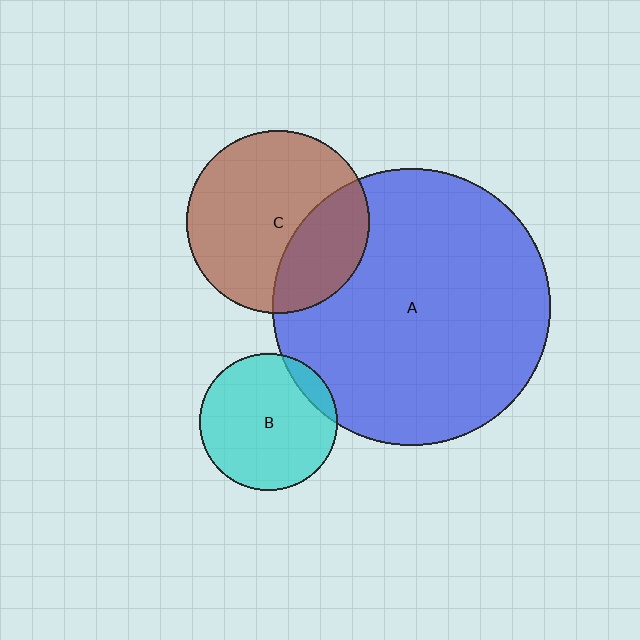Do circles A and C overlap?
Yes.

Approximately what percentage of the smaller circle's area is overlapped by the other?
Approximately 30%.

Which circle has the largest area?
Circle A (blue).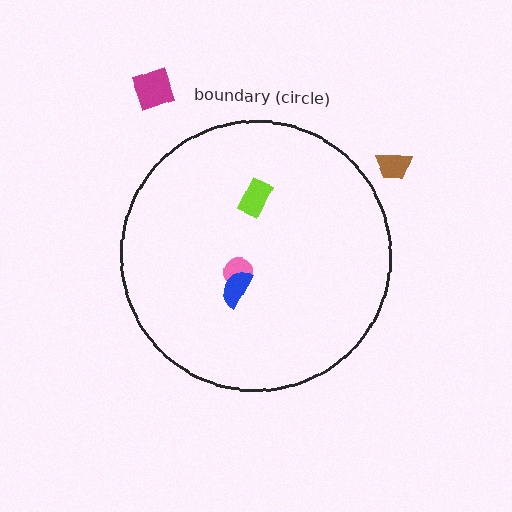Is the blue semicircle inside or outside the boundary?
Inside.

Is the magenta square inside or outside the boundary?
Outside.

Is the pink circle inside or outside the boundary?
Inside.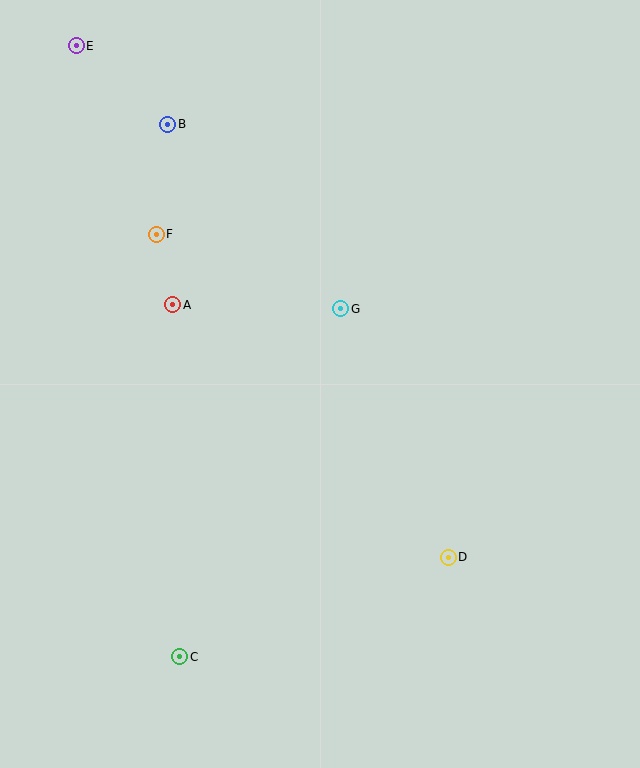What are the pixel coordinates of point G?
Point G is at (341, 309).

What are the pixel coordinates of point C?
Point C is at (180, 657).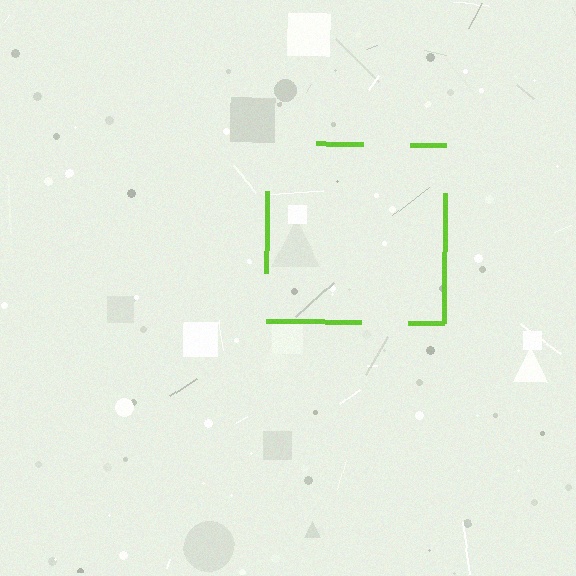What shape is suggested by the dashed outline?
The dashed outline suggests a square.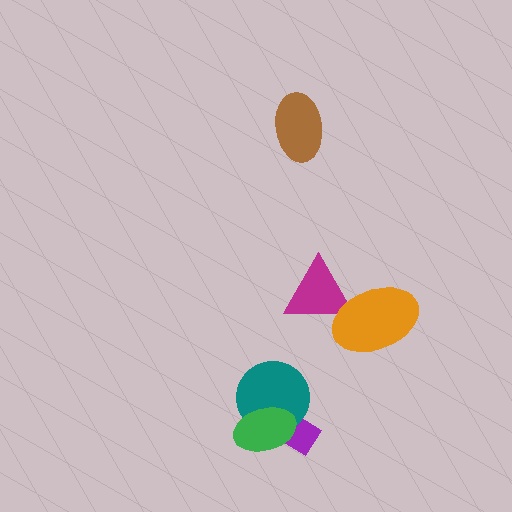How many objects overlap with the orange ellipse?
1 object overlaps with the orange ellipse.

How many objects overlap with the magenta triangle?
1 object overlaps with the magenta triangle.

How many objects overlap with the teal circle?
2 objects overlap with the teal circle.